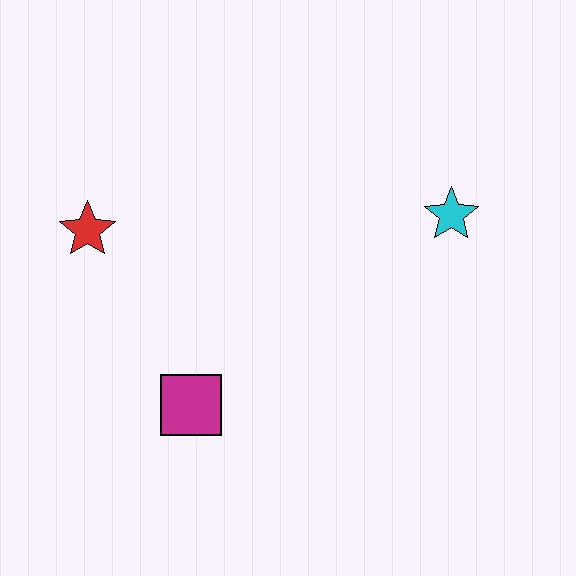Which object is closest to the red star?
The magenta square is closest to the red star.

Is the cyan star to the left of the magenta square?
No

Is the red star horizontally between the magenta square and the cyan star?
No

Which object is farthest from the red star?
The cyan star is farthest from the red star.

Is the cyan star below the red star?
No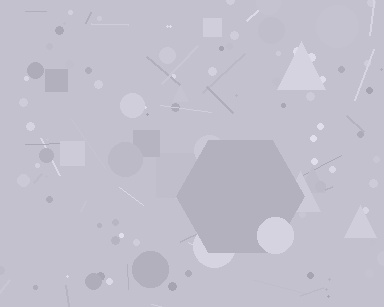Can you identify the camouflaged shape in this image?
The camouflaged shape is a hexagon.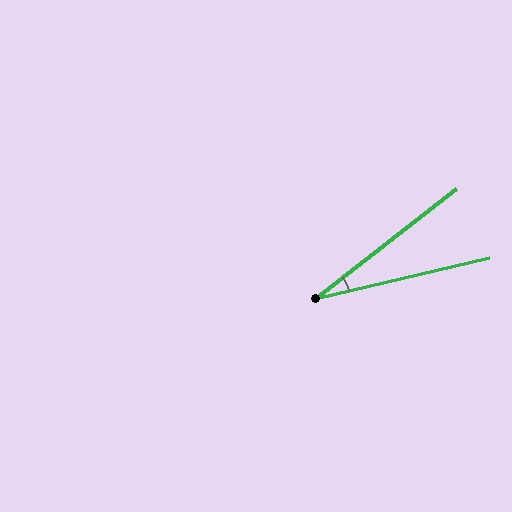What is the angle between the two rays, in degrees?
Approximately 25 degrees.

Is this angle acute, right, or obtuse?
It is acute.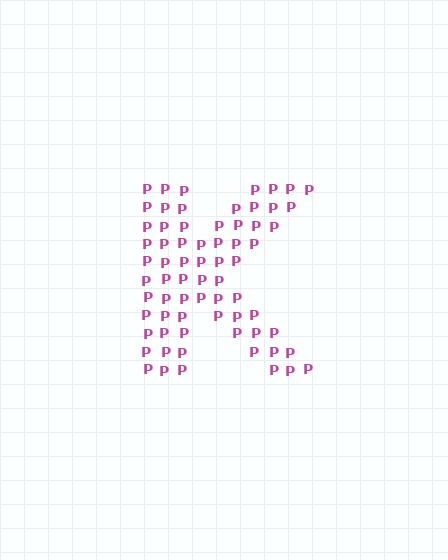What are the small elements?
The small elements are letter P's.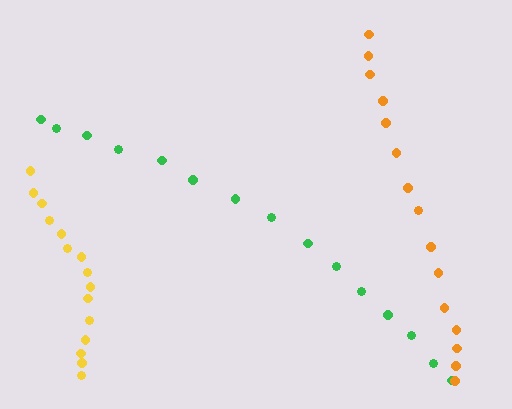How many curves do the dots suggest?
There are 3 distinct paths.